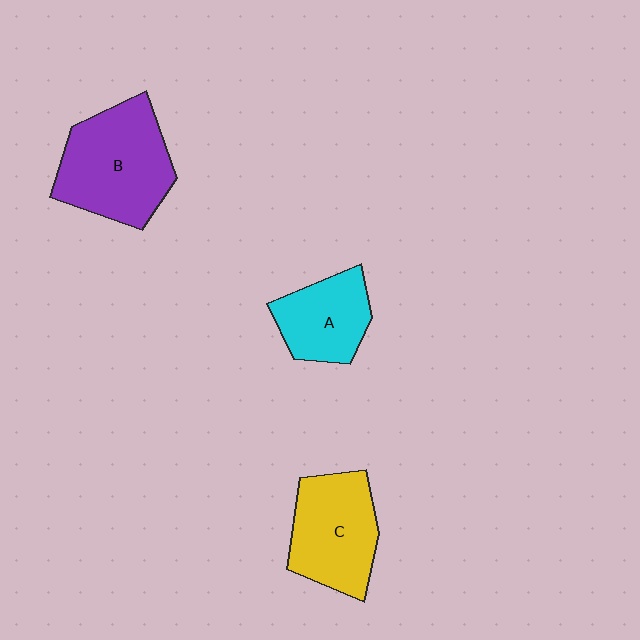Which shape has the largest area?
Shape B (purple).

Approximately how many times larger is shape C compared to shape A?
Approximately 1.3 times.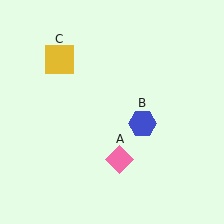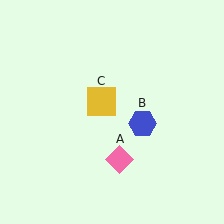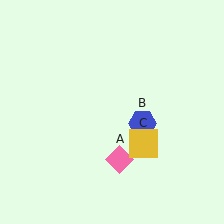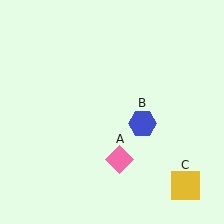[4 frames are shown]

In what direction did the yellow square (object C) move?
The yellow square (object C) moved down and to the right.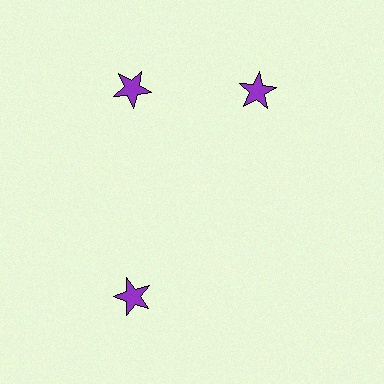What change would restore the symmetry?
The symmetry would be restored by rotating it back into even spacing with its neighbors so that all 3 stars sit at equal angles and equal distance from the center.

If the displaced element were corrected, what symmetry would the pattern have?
It would have 3-fold rotational symmetry — the pattern would map onto itself every 120 degrees.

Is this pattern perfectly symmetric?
No. The 3 purple stars are arranged in a ring, but one element near the 3 o'clock position is rotated out of alignment along the ring, breaking the 3-fold rotational symmetry.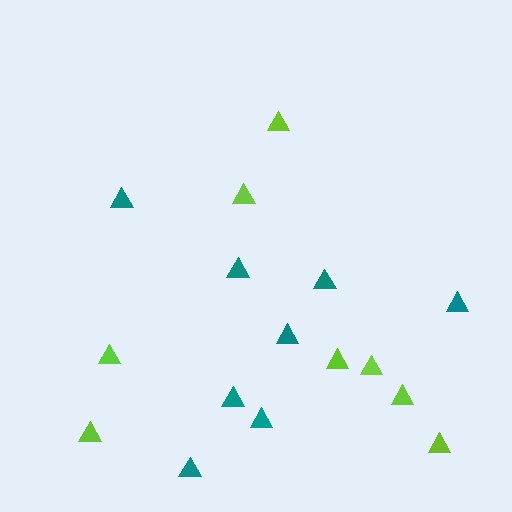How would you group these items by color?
There are 2 groups: one group of teal triangles (8) and one group of lime triangles (8).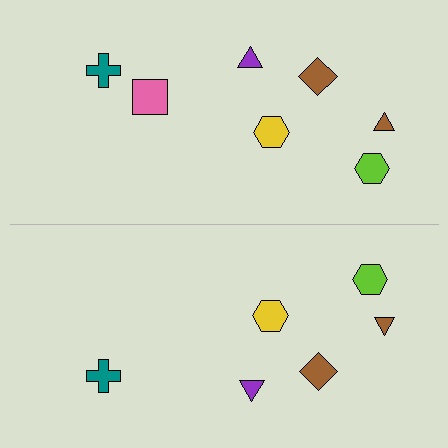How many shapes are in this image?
There are 13 shapes in this image.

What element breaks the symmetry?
A pink square is missing from the bottom side.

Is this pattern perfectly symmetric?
No, the pattern is not perfectly symmetric. A pink square is missing from the bottom side.